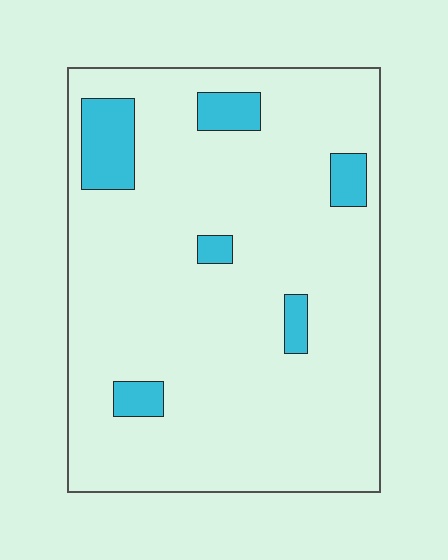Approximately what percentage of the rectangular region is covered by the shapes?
Approximately 10%.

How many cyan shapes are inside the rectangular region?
6.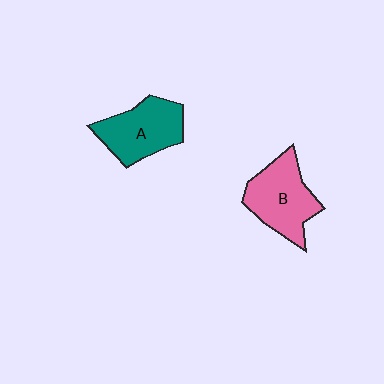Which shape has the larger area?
Shape B (pink).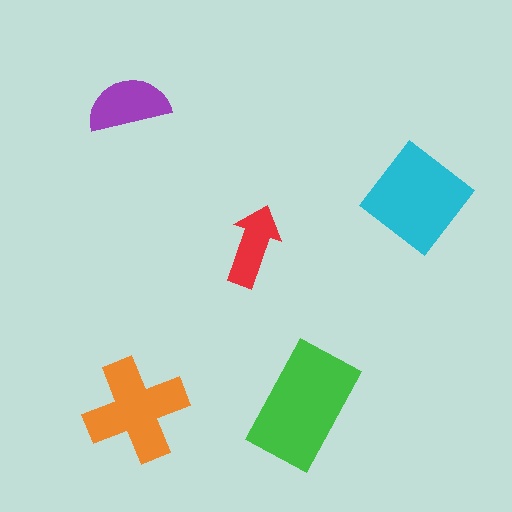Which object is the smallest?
The red arrow.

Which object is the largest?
The green rectangle.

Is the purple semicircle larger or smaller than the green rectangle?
Smaller.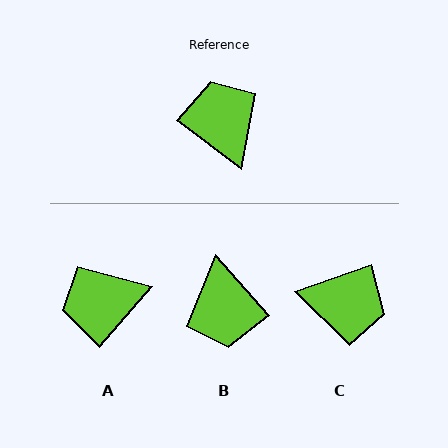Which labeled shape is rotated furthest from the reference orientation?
B, about 169 degrees away.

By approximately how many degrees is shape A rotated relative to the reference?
Approximately 86 degrees counter-clockwise.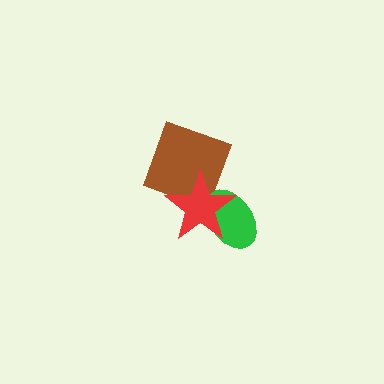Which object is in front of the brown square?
The red star is in front of the brown square.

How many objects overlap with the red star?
2 objects overlap with the red star.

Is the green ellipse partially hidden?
Yes, it is partially covered by another shape.